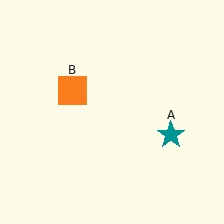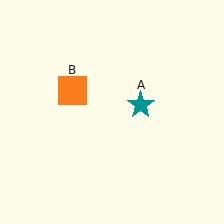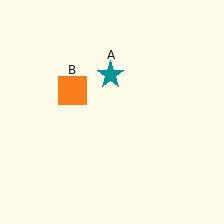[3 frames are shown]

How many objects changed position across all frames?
1 object changed position: teal star (object A).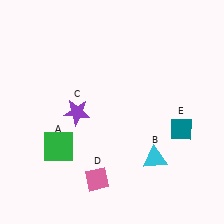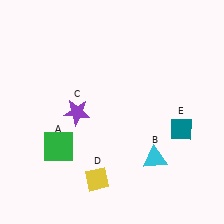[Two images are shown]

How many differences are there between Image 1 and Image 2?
There is 1 difference between the two images.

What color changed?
The diamond (D) changed from pink in Image 1 to yellow in Image 2.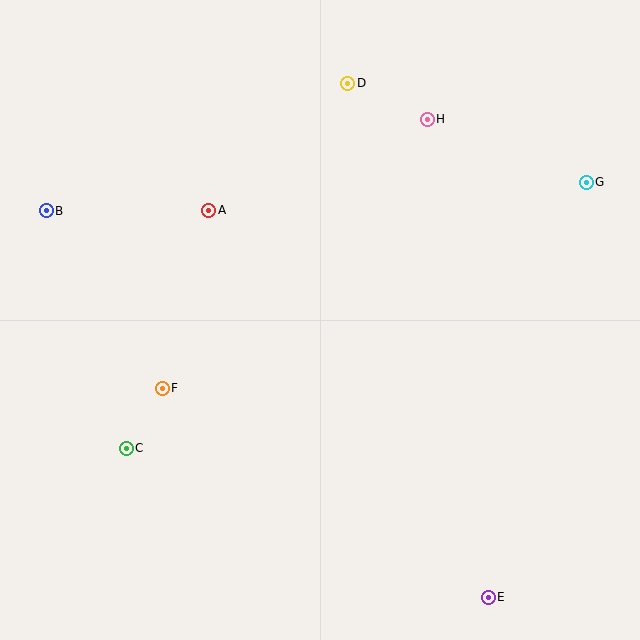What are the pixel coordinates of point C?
Point C is at (126, 448).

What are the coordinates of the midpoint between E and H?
The midpoint between E and H is at (458, 358).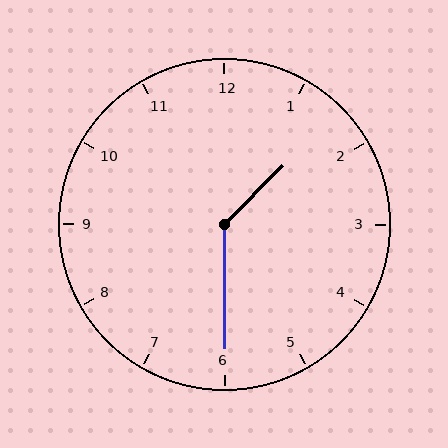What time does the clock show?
1:30.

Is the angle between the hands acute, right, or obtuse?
It is obtuse.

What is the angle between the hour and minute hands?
Approximately 135 degrees.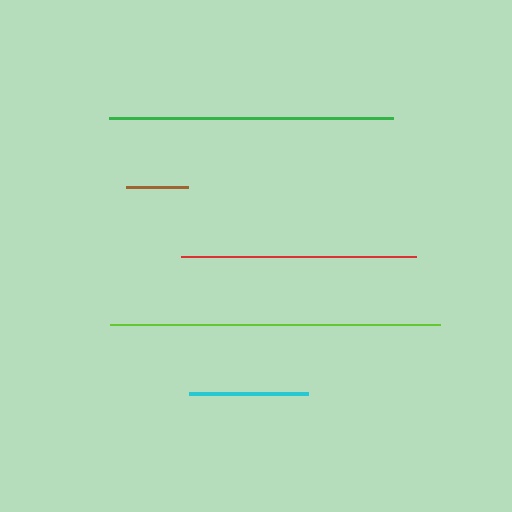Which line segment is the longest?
The lime line is the longest at approximately 330 pixels.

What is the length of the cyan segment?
The cyan segment is approximately 119 pixels long.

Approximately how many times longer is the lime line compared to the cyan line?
The lime line is approximately 2.8 times the length of the cyan line.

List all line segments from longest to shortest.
From longest to shortest: lime, green, red, cyan, brown.